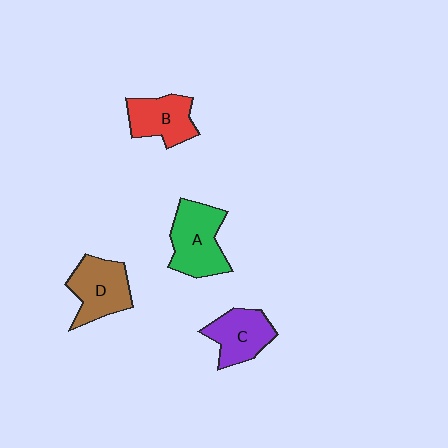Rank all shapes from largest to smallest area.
From largest to smallest: A (green), D (brown), C (purple), B (red).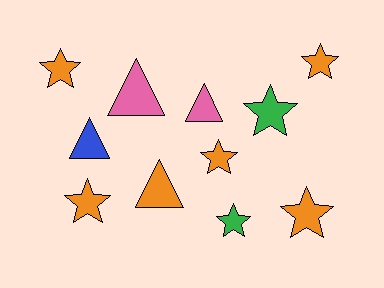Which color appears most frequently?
Orange, with 6 objects.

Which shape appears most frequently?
Star, with 7 objects.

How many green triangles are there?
There are no green triangles.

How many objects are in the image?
There are 11 objects.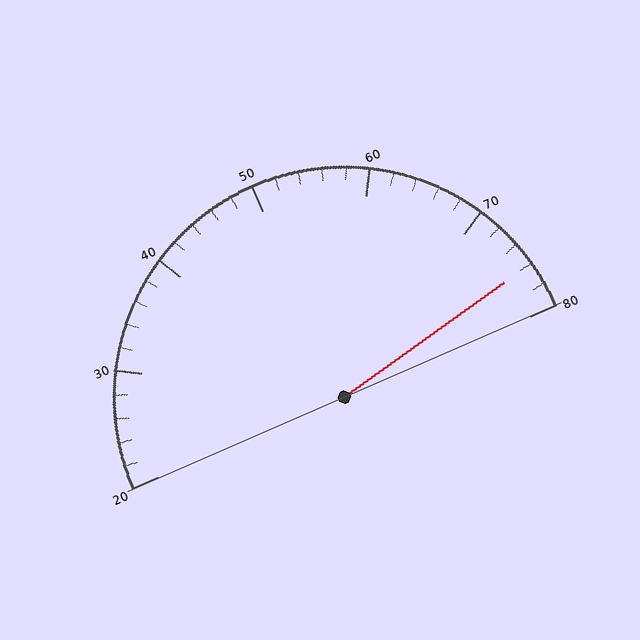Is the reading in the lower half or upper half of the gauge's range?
The reading is in the upper half of the range (20 to 80).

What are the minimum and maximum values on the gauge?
The gauge ranges from 20 to 80.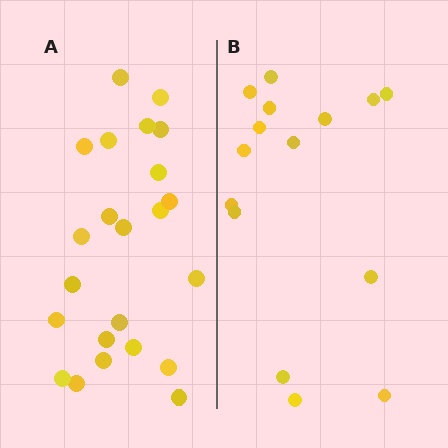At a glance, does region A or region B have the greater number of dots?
Region A (the left region) has more dots.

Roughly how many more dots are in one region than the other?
Region A has roughly 8 or so more dots than region B.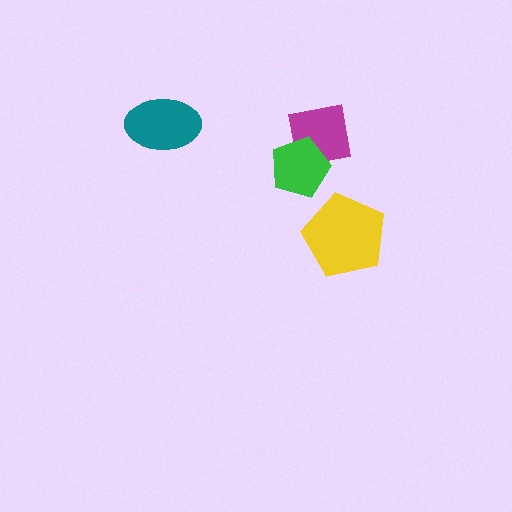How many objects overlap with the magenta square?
1 object overlaps with the magenta square.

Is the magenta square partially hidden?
Yes, it is partially covered by another shape.